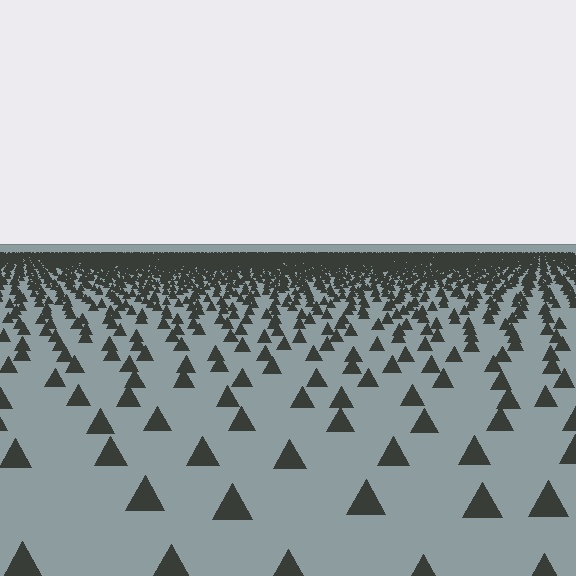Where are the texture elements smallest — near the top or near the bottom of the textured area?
Near the top.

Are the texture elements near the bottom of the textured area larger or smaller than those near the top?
Larger. Near the bottom, elements are closer to the viewer and appear at a bigger on-screen size.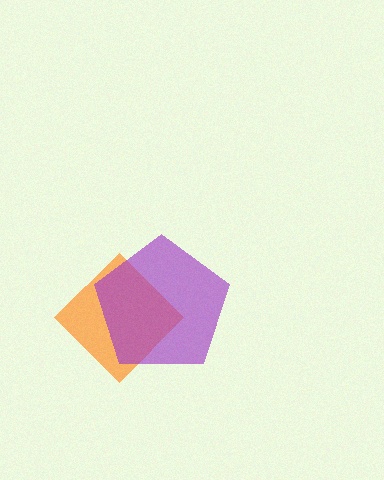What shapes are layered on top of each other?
The layered shapes are: an orange diamond, a purple pentagon.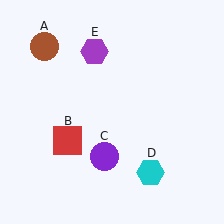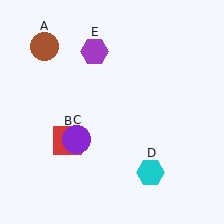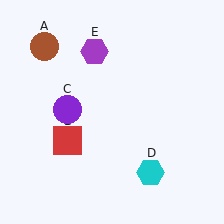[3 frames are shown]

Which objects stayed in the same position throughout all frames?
Brown circle (object A) and red square (object B) and cyan hexagon (object D) and purple hexagon (object E) remained stationary.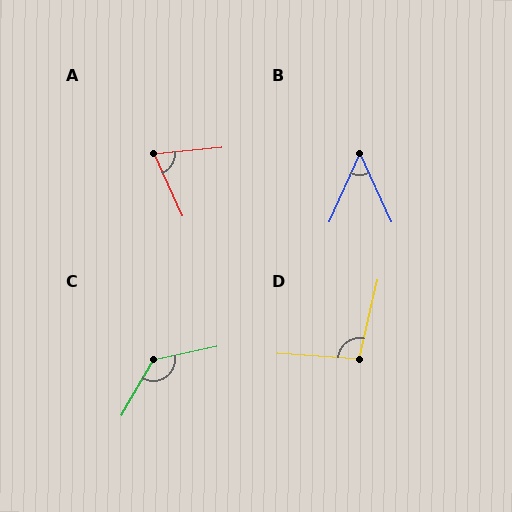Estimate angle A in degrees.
Approximately 71 degrees.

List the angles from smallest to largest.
B (48°), A (71°), D (99°), C (132°).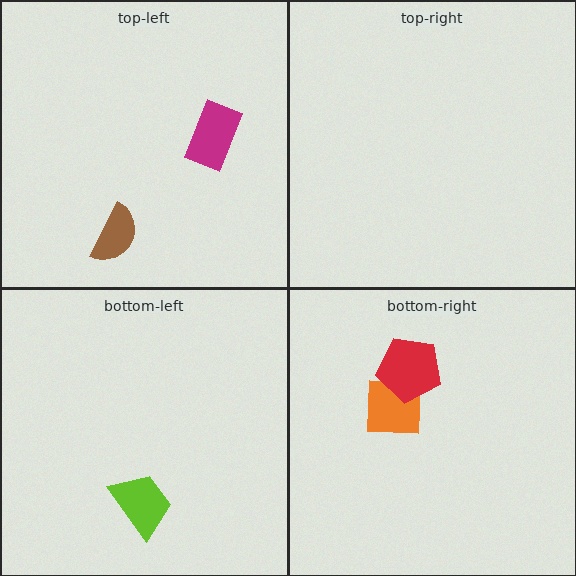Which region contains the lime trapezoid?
The bottom-left region.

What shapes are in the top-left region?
The magenta rectangle, the brown semicircle.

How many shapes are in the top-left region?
2.